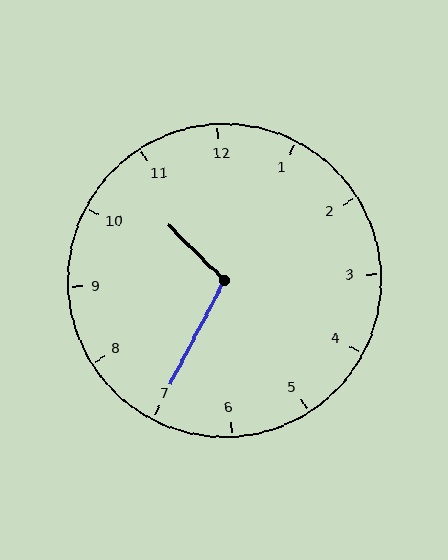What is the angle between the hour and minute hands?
Approximately 108 degrees.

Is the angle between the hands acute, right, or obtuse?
It is obtuse.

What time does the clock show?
10:35.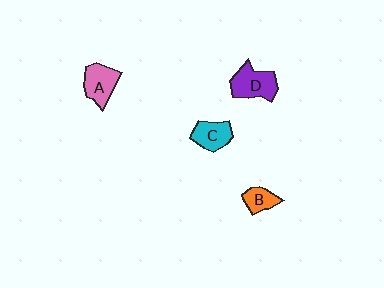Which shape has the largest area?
Shape D (purple).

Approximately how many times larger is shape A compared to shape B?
Approximately 1.7 times.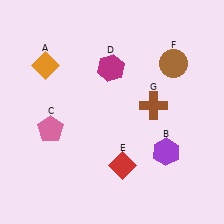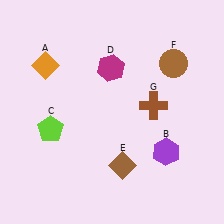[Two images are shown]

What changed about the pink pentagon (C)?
In Image 1, C is pink. In Image 2, it changed to lime.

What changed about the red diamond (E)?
In Image 1, E is red. In Image 2, it changed to brown.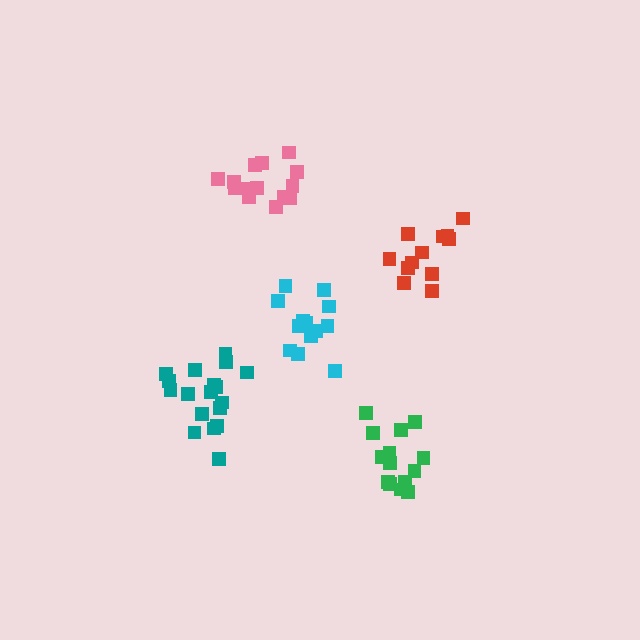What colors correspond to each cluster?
The clusters are colored: teal, red, pink, cyan, green.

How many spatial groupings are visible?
There are 5 spatial groupings.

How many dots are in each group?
Group 1: 18 dots, Group 2: 12 dots, Group 3: 14 dots, Group 4: 14 dots, Group 5: 14 dots (72 total).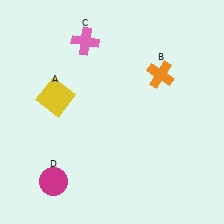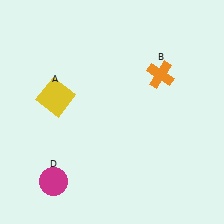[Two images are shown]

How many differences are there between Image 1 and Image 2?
There is 1 difference between the two images.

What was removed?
The pink cross (C) was removed in Image 2.